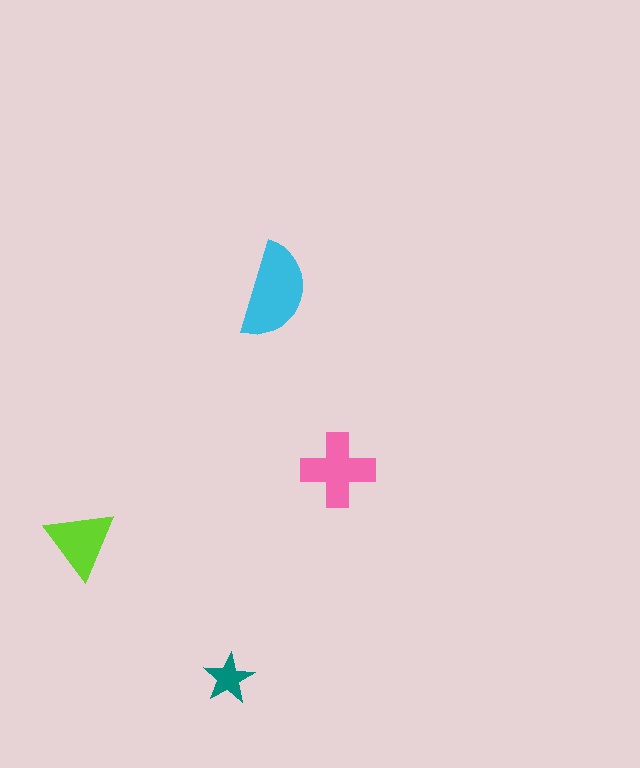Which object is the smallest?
The teal star.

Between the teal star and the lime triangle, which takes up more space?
The lime triangle.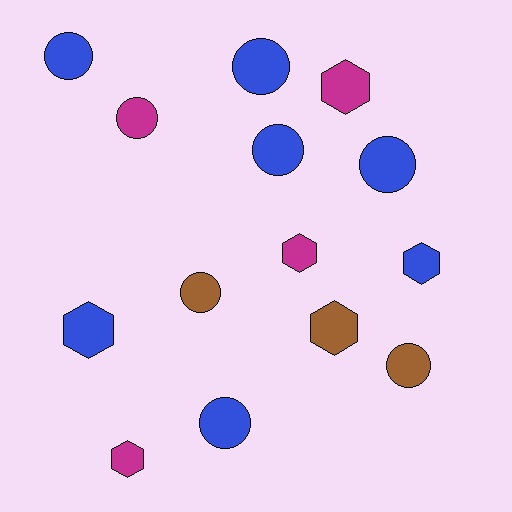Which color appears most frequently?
Blue, with 7 objects.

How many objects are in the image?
There are 14 objects.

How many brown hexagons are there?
There is 1 brown hexagon.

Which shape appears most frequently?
Circle, with 8 objects.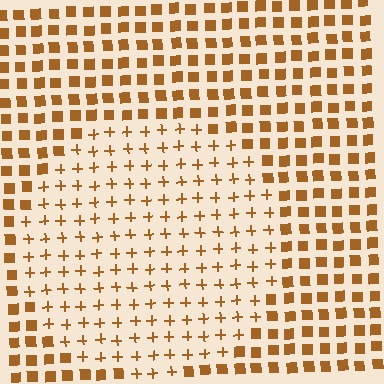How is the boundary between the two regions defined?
The boundary is defined by a change in element shape: plus signs inside vs. squares outside. All elements share the same color and spacing.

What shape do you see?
I see a circle.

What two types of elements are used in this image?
The image uses plus signs inside the circle region and squares outside it.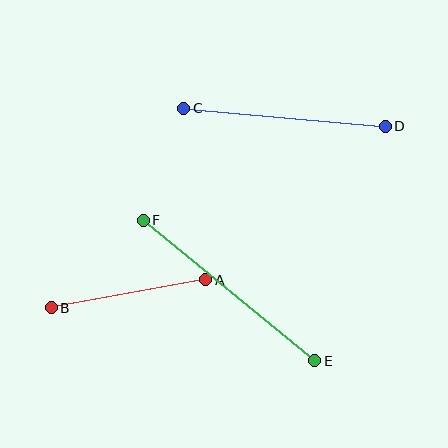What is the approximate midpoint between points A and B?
The midpoint is at approximately (128, 294) pixels.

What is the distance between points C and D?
The distance is approximately 202 pixels.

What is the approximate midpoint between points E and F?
The midpoint is at approximately (229, 291) pixels.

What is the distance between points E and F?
The distance is approximately 222 pixels.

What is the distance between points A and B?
The distance is approximately 157 pixels.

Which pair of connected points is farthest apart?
Points E and F are farthest apart.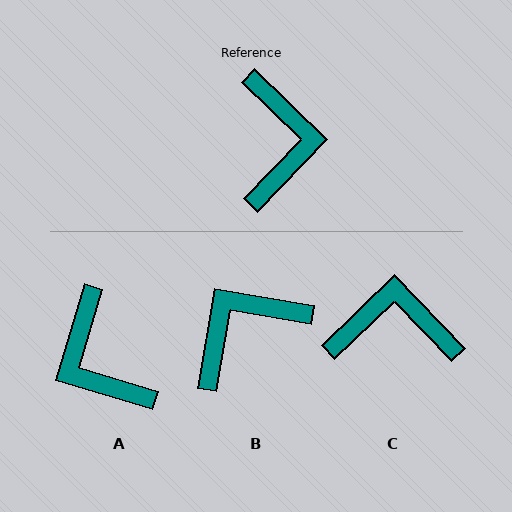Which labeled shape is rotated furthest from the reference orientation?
A, about 153 degrees away.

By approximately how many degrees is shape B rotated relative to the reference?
Approximately 124 degrees counter-clockwise.